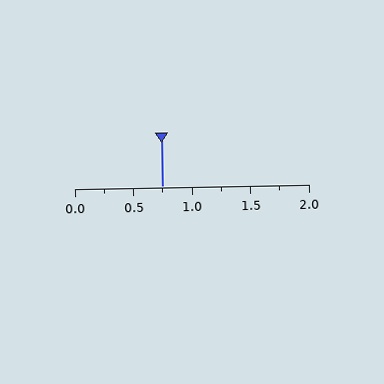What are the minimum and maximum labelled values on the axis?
The axis runs from 0.0 to 2.0.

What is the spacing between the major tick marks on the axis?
The major ticks are spaced 0.5 apart.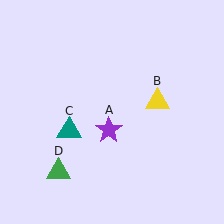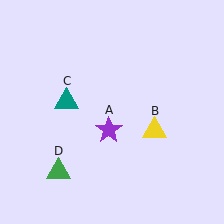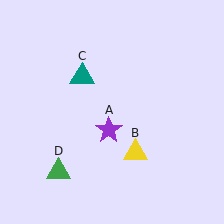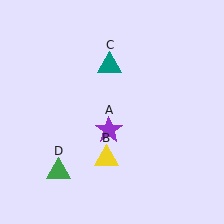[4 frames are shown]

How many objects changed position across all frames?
2 objects changed position: yellow triangle (object B), teal triangle (object C).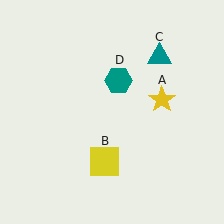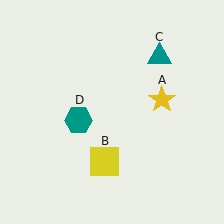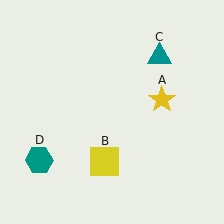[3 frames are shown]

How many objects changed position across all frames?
1 object changed position: teal hexagon (object D).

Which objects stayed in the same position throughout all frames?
Yellow star (object A) and yellow square (object B) and teal triangle (object C) remained stationary.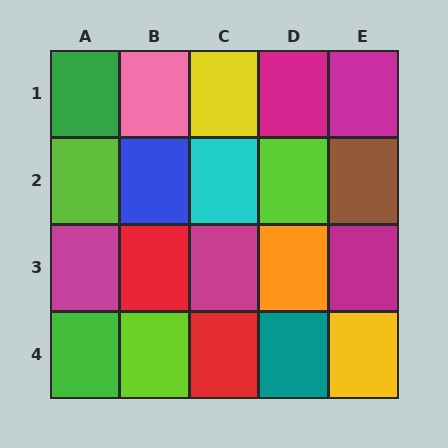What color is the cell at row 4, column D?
Teal.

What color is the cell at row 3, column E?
Magenta.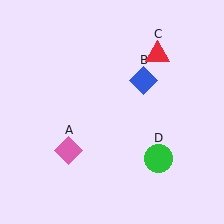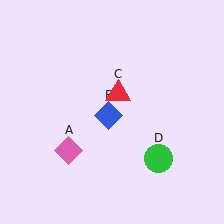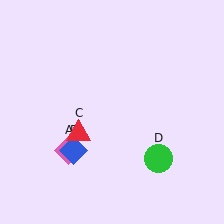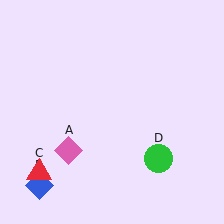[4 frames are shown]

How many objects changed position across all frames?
2 objects changed position: blue diamond (object B), red triangle (object C).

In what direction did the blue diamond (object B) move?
The blue diamond (object B) moved down and to the left.